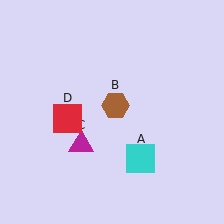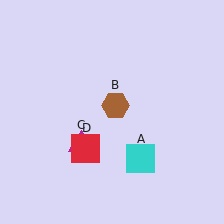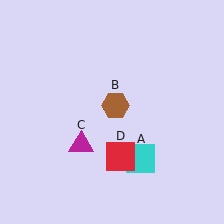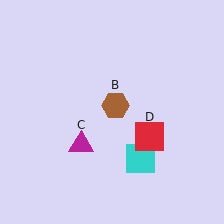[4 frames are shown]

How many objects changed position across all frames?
1 object changed position: red square (object D).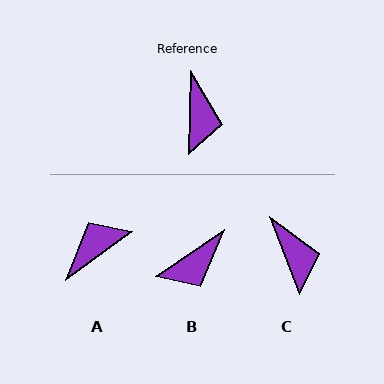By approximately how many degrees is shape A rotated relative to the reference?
Approximately 127 degrees counter-clockwise.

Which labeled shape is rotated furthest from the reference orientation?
A, about 127 degrees away.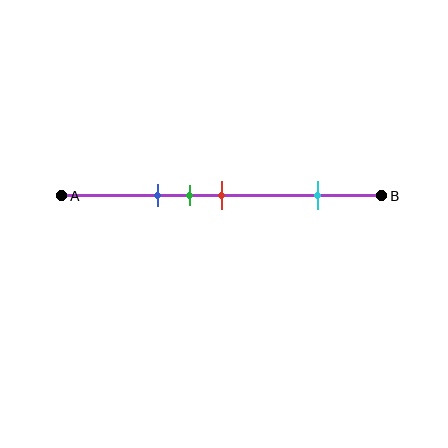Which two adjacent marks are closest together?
The green and red marks are the closest adjacent pair.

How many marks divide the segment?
There are 4 marks dividing the segment.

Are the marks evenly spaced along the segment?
No, the marks are not evenly spaced.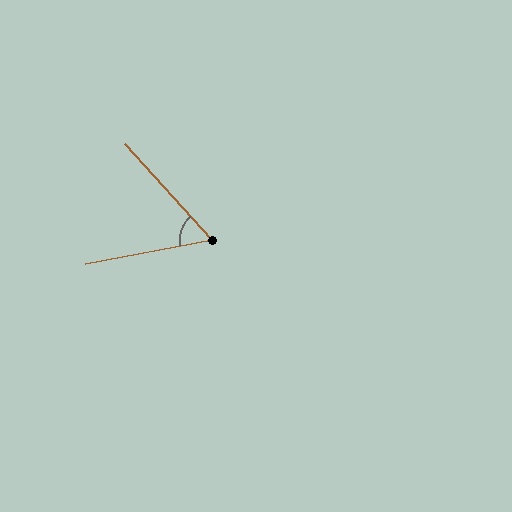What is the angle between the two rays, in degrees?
Approximately 59 degrees.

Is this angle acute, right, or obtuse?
It is acute.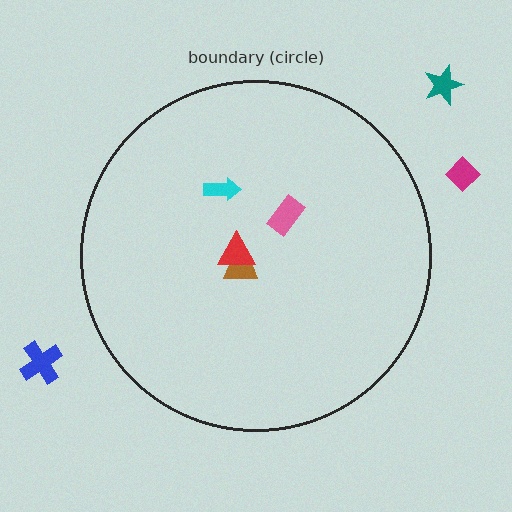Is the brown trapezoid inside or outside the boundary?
Inside.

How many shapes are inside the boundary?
4 inside, 3 outside.